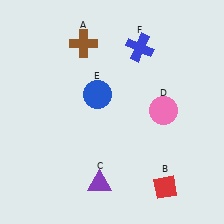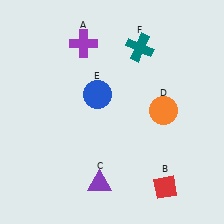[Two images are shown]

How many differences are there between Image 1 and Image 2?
There are 3 differences between the two images.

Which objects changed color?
A changed from brown to purple. D changed from pink to orange. F changed from blue to teal.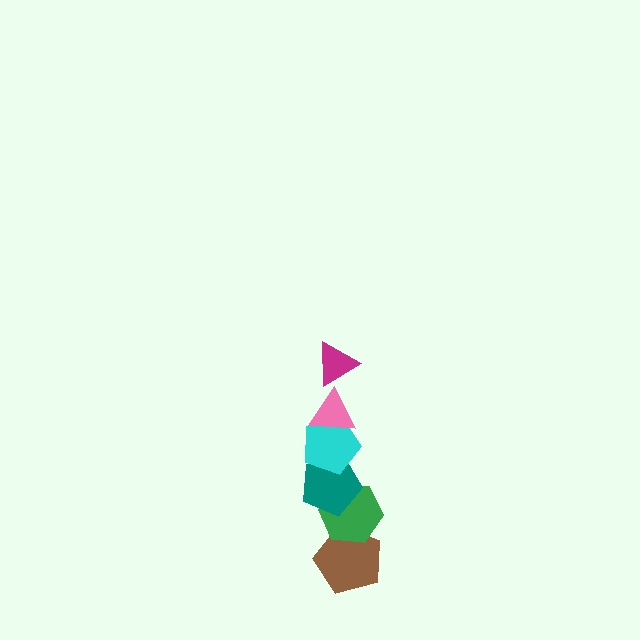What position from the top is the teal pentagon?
The teal pentagon is 4th from the top.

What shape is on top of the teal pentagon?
The cyan pentagon is on top of the teal pentagon.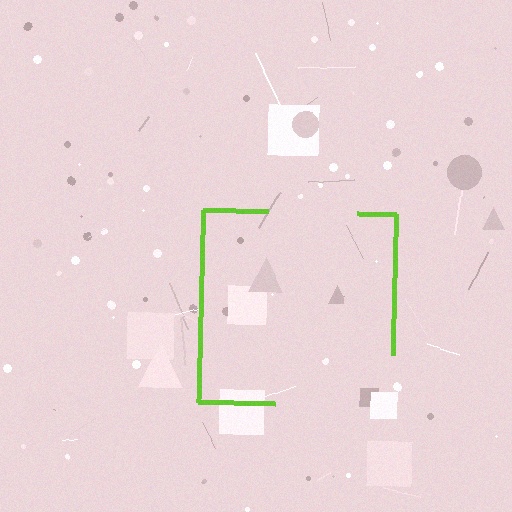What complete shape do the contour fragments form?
The contour fragments form a square.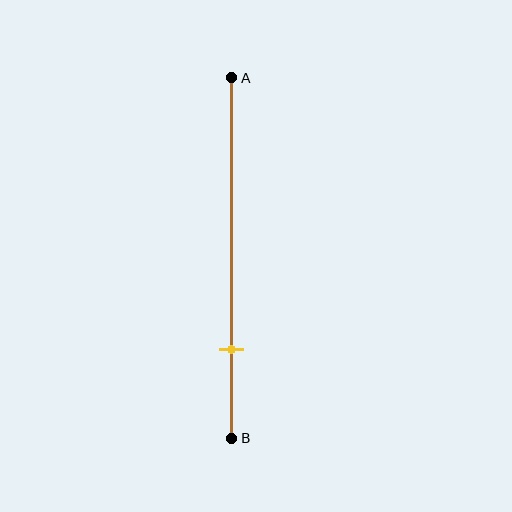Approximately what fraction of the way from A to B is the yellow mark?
The yellow mark is approximately 75% of the way from A to B.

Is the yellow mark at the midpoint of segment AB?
No, the mark is at about 75% from A, not at the 50% midpoint.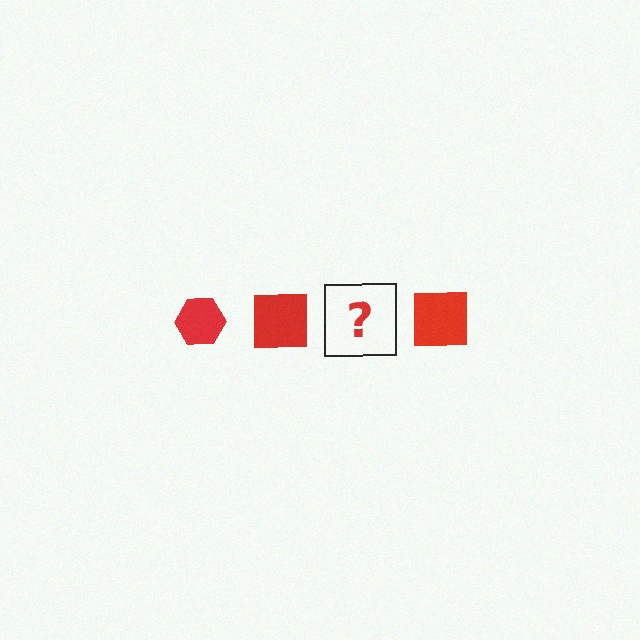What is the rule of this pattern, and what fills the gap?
The rule is that the pattern cycles through hexagon, square shapes in red. The gap should be filled with a red hexagon.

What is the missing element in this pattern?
The missing element is a red hexagon.